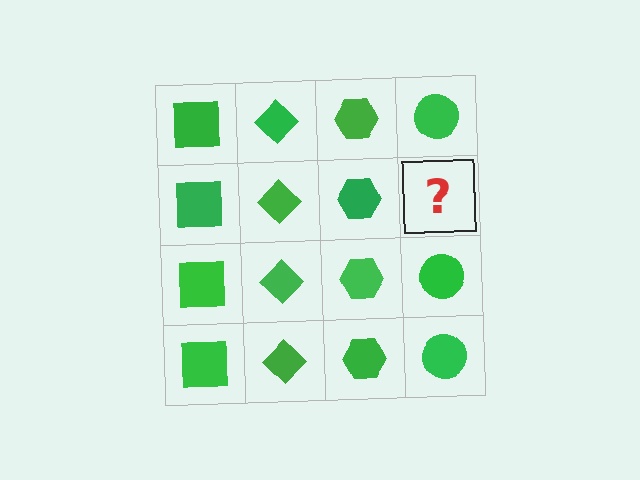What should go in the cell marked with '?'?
The missing cell should contain a green circle.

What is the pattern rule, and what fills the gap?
The rule is that each column has a consistent shape. The gap should be filled with a green circle.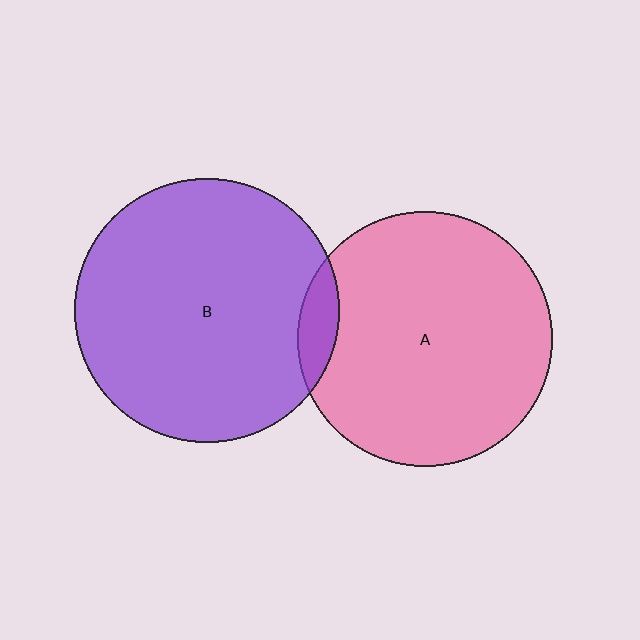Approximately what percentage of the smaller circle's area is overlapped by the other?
Approximately 5%.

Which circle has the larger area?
Circle B (purple).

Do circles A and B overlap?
Yes.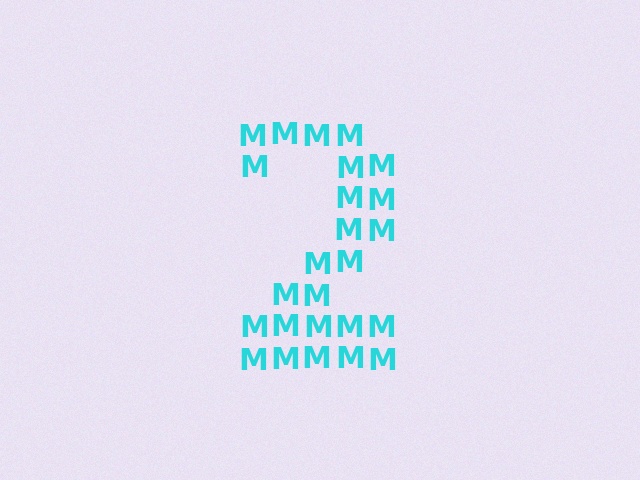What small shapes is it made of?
It is made of small letter M's.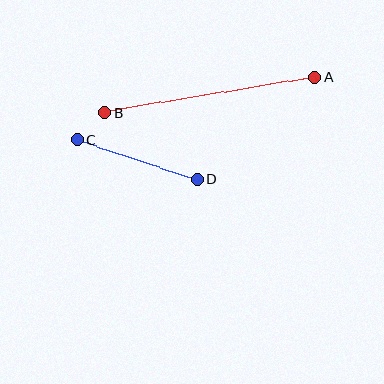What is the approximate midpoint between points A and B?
The midpoint is at approximately (210, 95) pixels.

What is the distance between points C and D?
The distance is approximately 127 pixels.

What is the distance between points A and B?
The distance is approximately 212 pixels.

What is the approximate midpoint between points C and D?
The midpoint is at approximately (137, 159) pixels.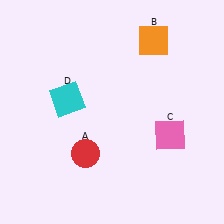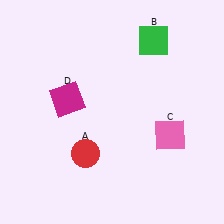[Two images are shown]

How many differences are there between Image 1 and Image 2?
There are 2 differences between the two images.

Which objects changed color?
B changed from orange to green. D changed from cyan to magenta.